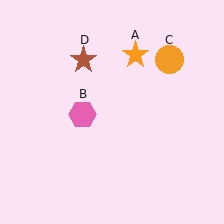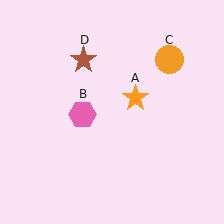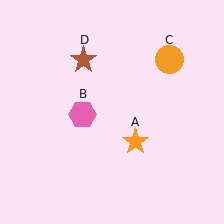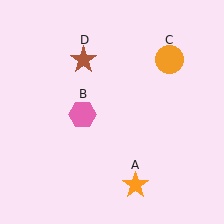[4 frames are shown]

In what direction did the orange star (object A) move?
The orange star (object A) moved down.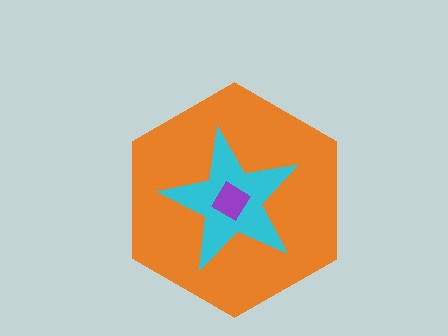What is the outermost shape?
The orange hexagon.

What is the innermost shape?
The purple diamond.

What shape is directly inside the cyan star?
The purple diamond.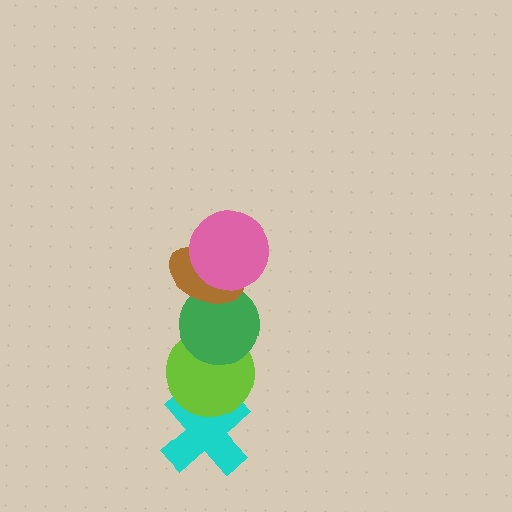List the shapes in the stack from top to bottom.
From top to bottom: the pink circle, the brown ellipse, the green circle, the lime circle, the cyan cross.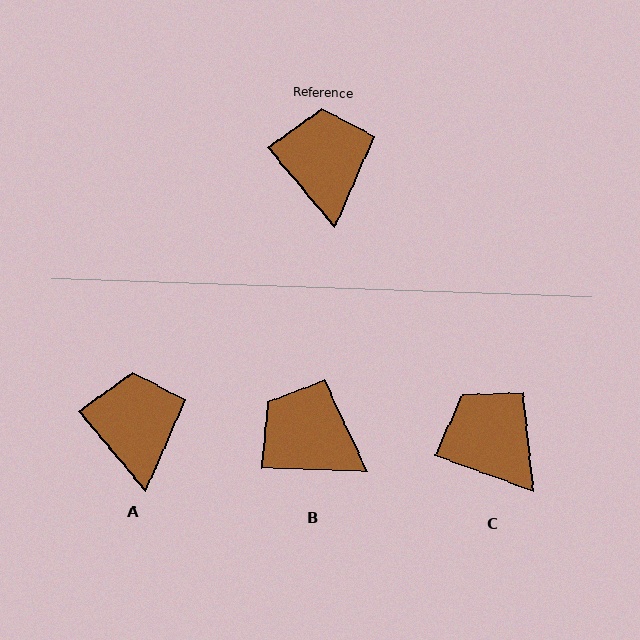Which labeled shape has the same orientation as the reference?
A.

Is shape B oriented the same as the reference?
No, it is off by about 49 degrees.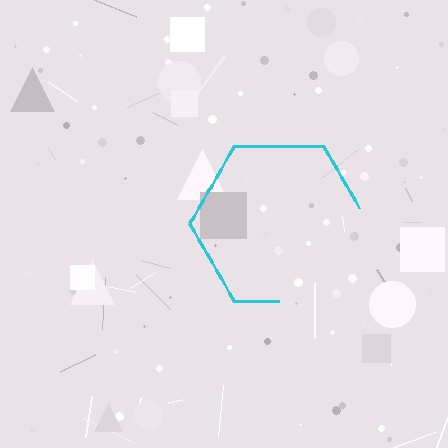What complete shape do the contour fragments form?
The contour fragments form a hexagon.